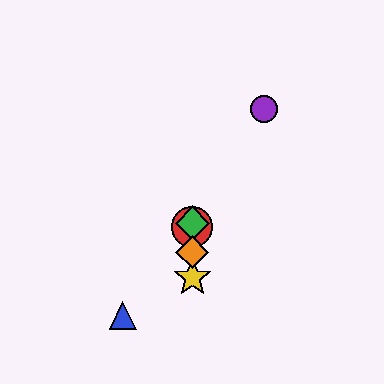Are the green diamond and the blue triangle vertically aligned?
No, the green diamond is at x≈192 and the blue triangle is at x≈123.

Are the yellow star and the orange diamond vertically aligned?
Yes, both are at x≈192.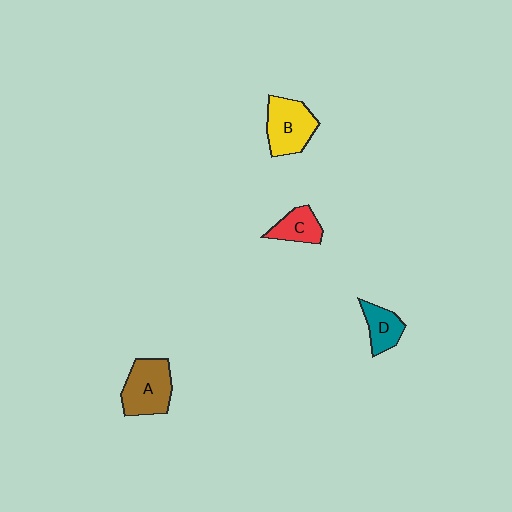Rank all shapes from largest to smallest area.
From largest to smallest: A (brown), B (yellow), D (teal), C (red).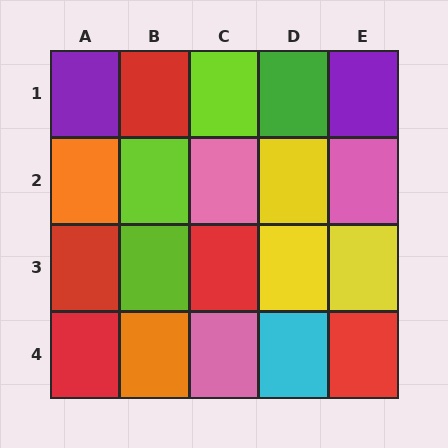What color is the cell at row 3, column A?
Red.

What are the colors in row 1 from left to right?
Purple, red, lime, green, purple.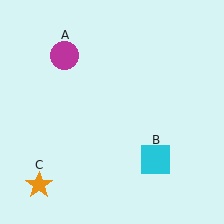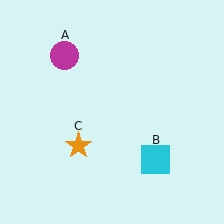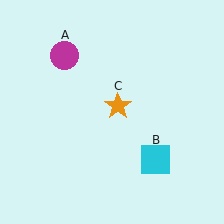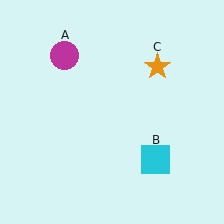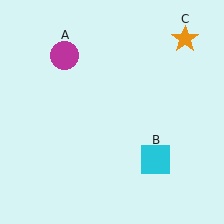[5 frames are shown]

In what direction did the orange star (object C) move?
The orange star (object C) moved up and to the right.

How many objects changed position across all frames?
1 object changed position: orange star (object C).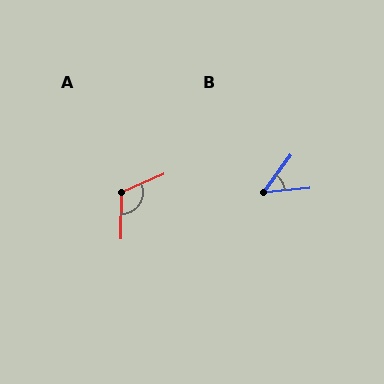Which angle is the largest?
A, at approximately 115 degrees.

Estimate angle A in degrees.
Approximately 115 degrees.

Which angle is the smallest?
B, at approximately 47 degrees.